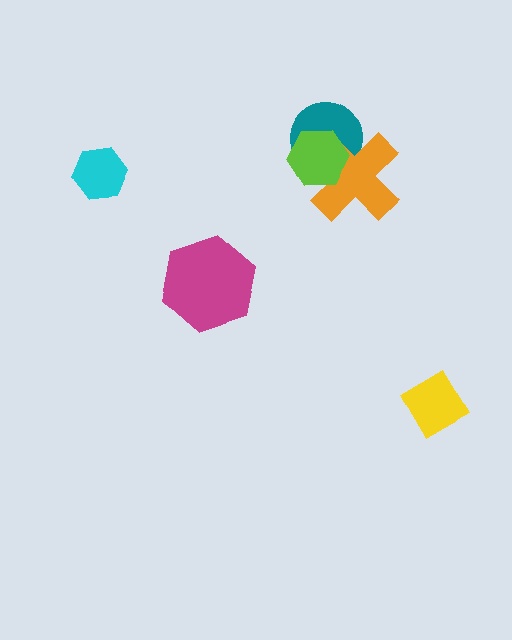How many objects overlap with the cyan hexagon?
0 objects overlap with the cyan hexagon.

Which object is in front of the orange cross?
The lime hexagon is in front of the orange cross.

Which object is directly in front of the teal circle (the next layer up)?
The orange cross is directly in front of the teal circle.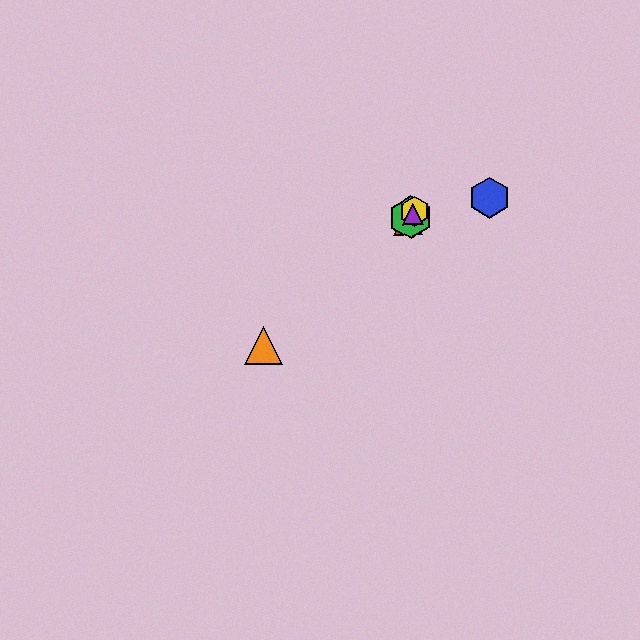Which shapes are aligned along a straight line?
The red triangle, the green hexagon, the yellow hexagon, the purple triangle are aligned along a straight line.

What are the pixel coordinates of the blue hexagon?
The blue hexagon is at (490, 198).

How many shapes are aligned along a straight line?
4 shapes (the red triangle, the green hexagon, the yellow hexagon, the purple triangle) are aligned along a straight line.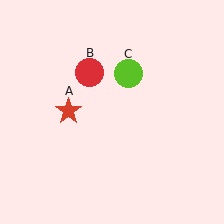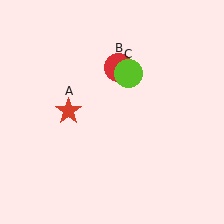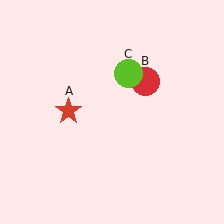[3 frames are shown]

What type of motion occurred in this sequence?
The red circle (object B) rotated clockwise around the center of the scene.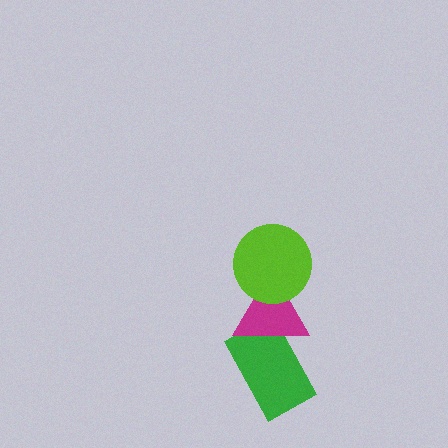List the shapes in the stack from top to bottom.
From top to bottom: the lime circle, the magenta triangle, the green rectangle.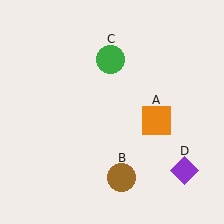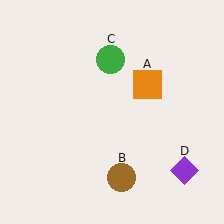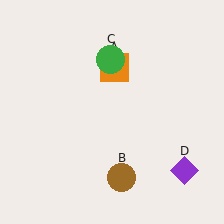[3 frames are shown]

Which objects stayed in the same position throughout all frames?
Brown circle (object B) and green circle (object C) and purple diamond (object D) remained stationary.